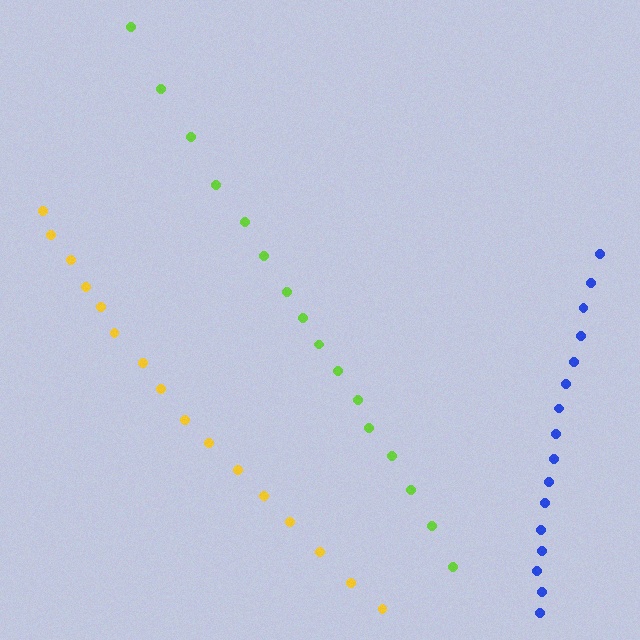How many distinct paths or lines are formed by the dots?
There are 3 distinct paths.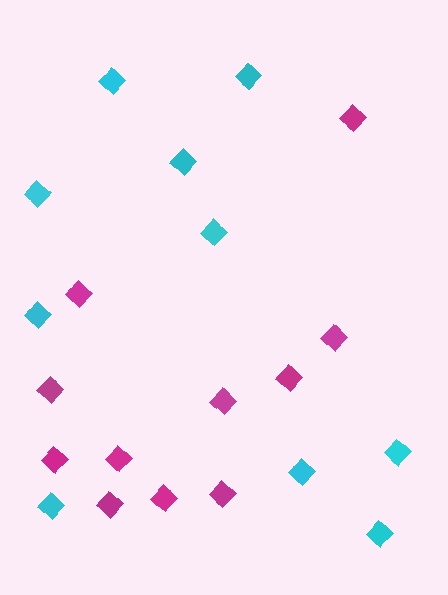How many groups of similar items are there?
There are 2 groups: one group of cyan diamonds (10) and one group of magenta diamonds (11).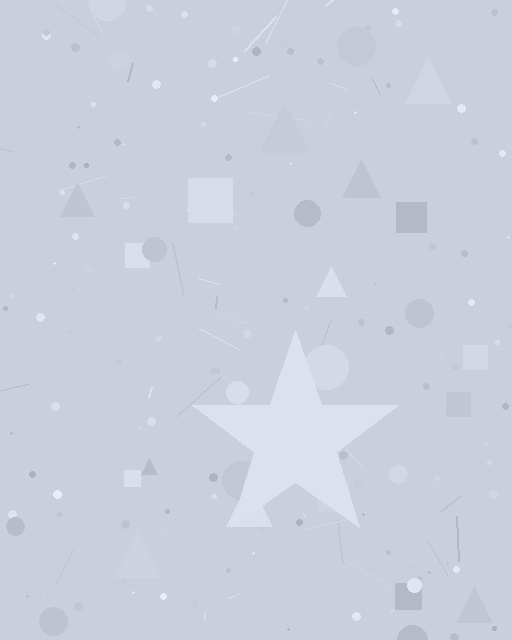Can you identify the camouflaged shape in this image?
The camouflaged shape is a star.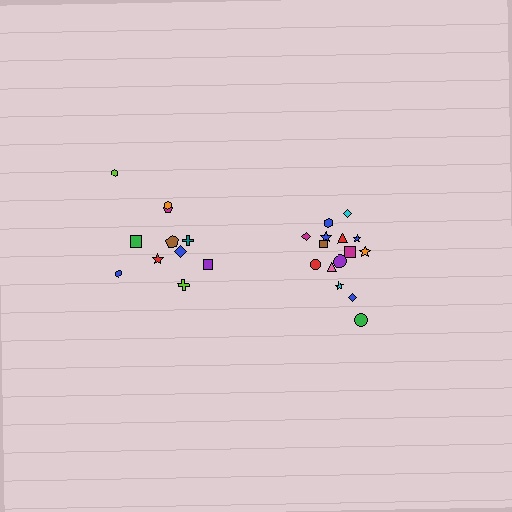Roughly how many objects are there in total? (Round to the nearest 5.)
Roughly 25 objects in total.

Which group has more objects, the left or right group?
The right group.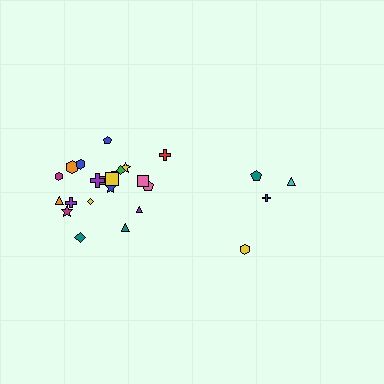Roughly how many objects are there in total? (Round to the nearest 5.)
Roughly 25 objects in total.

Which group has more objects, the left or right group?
The left group.